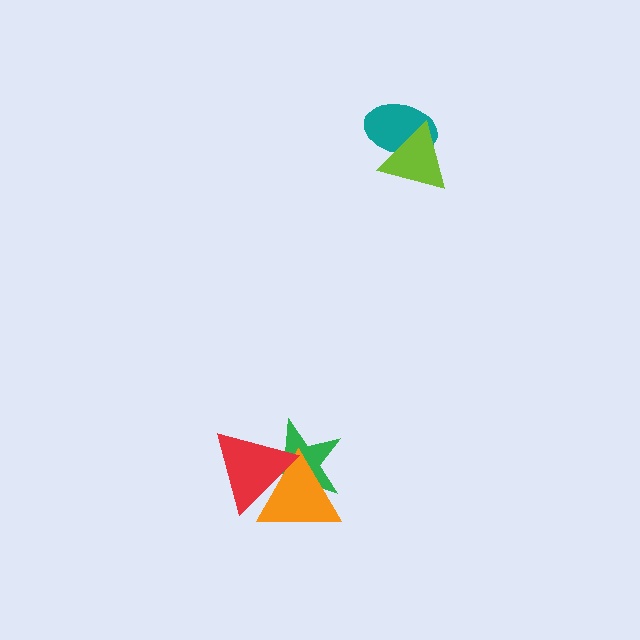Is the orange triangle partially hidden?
Yes, it is partially covered by another shape.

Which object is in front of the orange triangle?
The red triangle is in front of the orange triangle.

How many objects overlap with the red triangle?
2 objects overlap with the red triangle.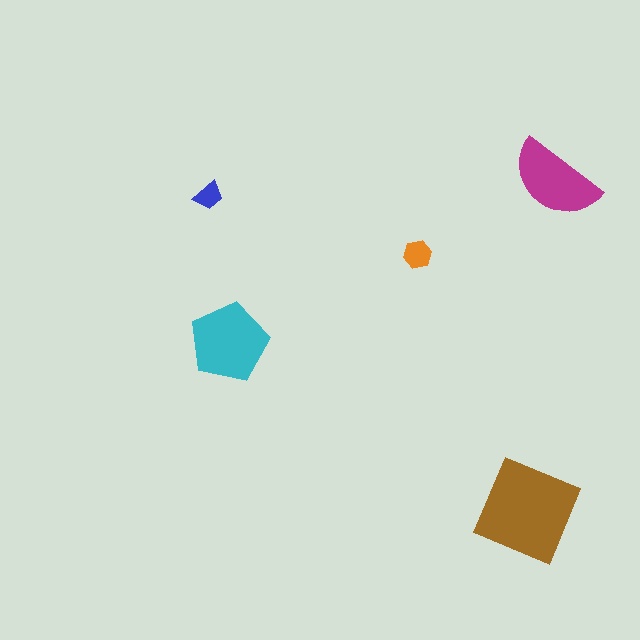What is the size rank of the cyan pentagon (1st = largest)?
2nd.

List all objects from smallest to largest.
The blue trapezoid, the orange hexagon, the magenta semicircle, the cyan pentagon, the brown diamond.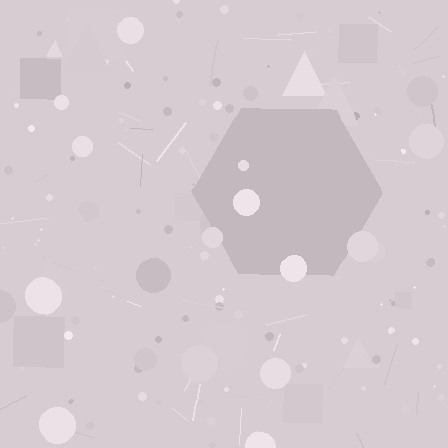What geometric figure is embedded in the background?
A hexagon is embedded in the background.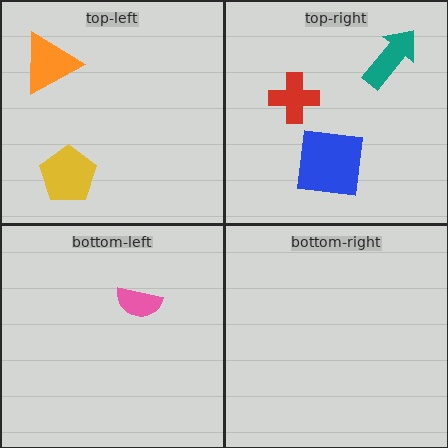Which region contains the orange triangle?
The top-left region.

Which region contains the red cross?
The top-right region.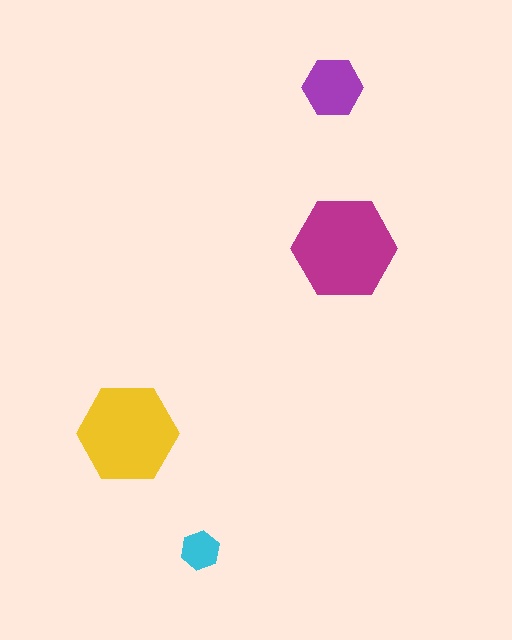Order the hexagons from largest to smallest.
the magenta one, the yellow one, the purple one, the cyan one.